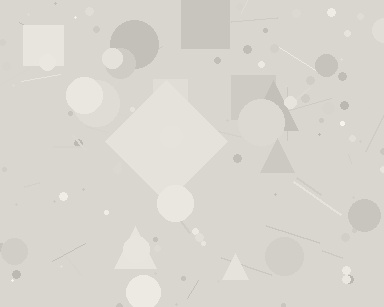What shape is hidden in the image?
A diamond is hidden in the image.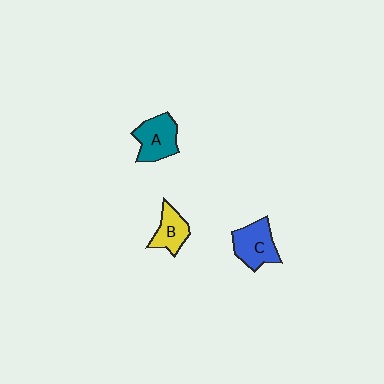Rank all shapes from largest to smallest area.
From largest to smallest: A (teal), C (blue), B (yellow).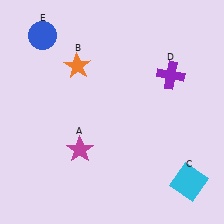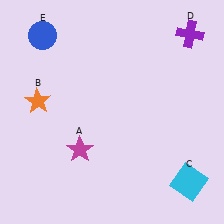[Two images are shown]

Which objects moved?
The objects that moved are: the orange star (B), the purple cross (D).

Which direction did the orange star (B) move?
The orange star (B) moved left.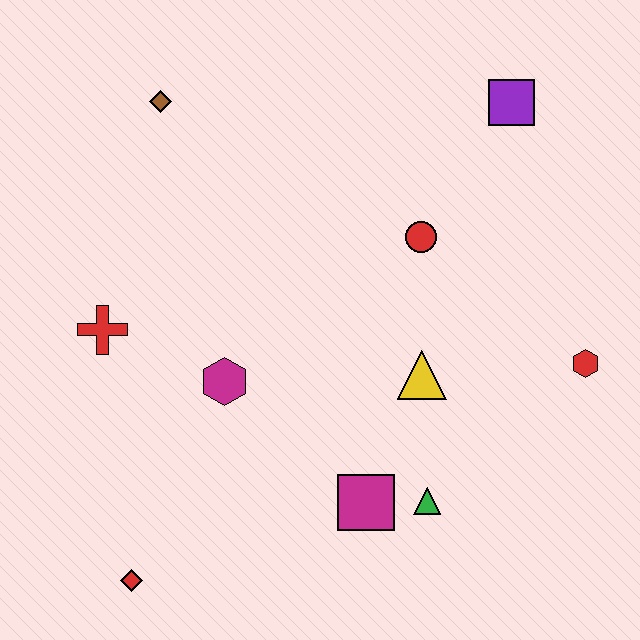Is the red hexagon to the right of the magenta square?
Yes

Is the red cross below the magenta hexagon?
No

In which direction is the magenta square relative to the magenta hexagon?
The magenta square is to the right of the magenta hexagon.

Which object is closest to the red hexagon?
The yellow triangle is closest to the red hexagon.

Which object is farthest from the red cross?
The red hexagon is farthest from the red cross.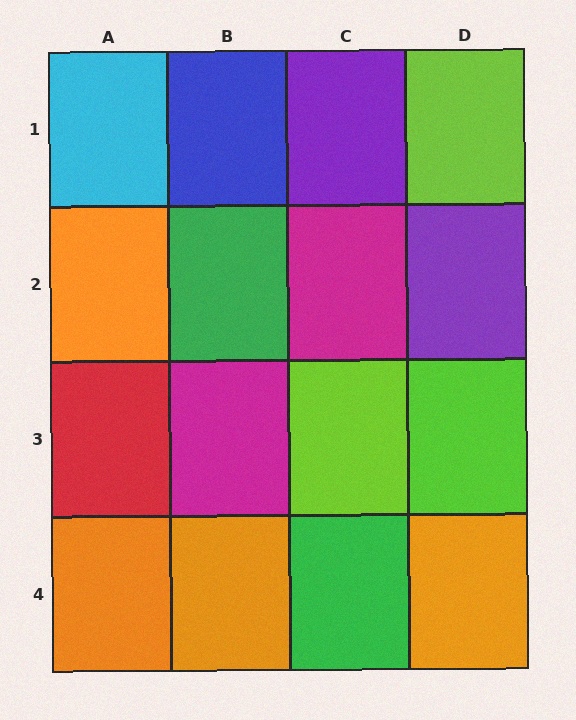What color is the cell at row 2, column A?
Orange.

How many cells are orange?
4 cells are orange.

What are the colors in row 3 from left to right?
Red, magenta, lime, lime.